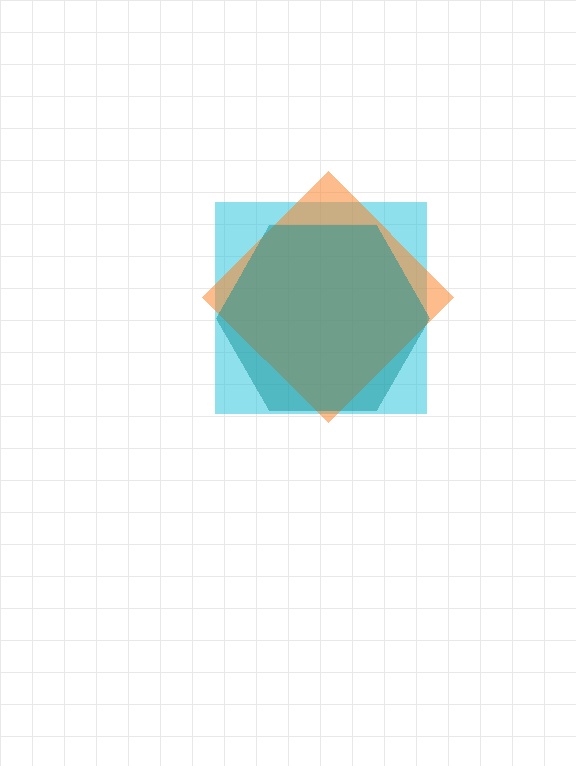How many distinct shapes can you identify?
There are 3 distinct shapes: a cyan square, an orange diamond, a teal hexagon.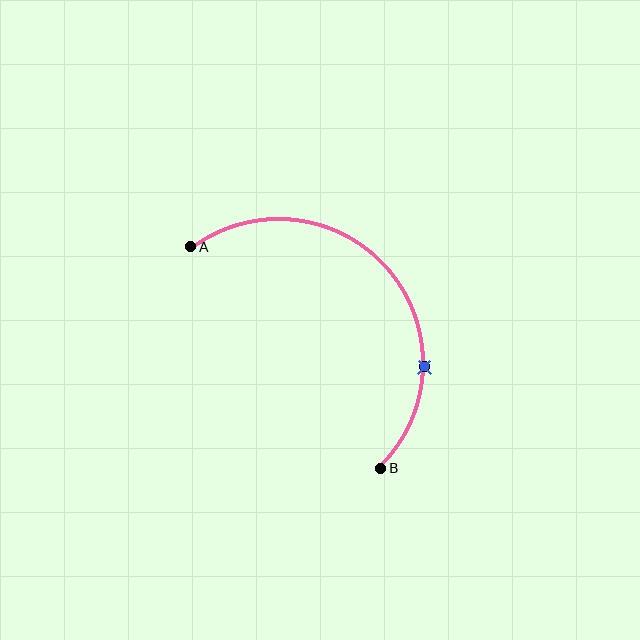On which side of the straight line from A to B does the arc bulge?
The arc bulges above and to the right of the straight line connecting A and B.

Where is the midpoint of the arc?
The arc midpoint is the point on the curve farthest from the straight line joining A and B. It sits above and to the right of that line.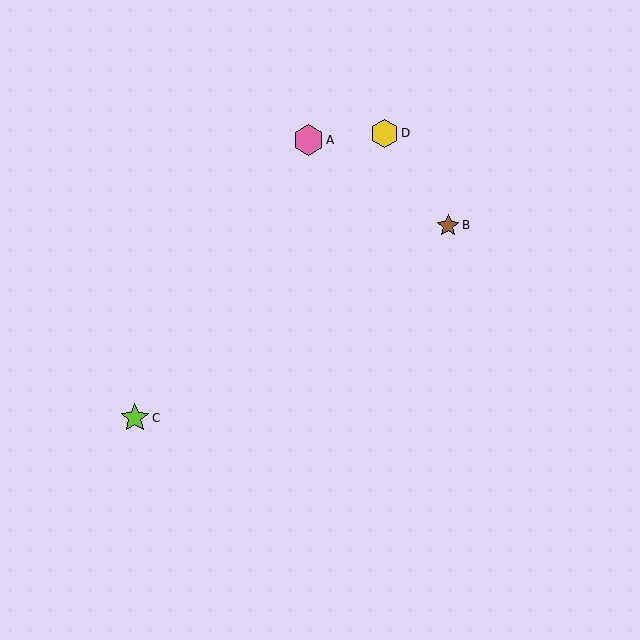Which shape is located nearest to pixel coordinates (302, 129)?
The pink hexagon (labeled A) at (308, 140) is nearest to that location.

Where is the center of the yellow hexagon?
The center of the yellow hexagon is at (384, 133).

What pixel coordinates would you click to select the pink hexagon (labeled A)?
Click at (308, 140) to select the pink hexagon A.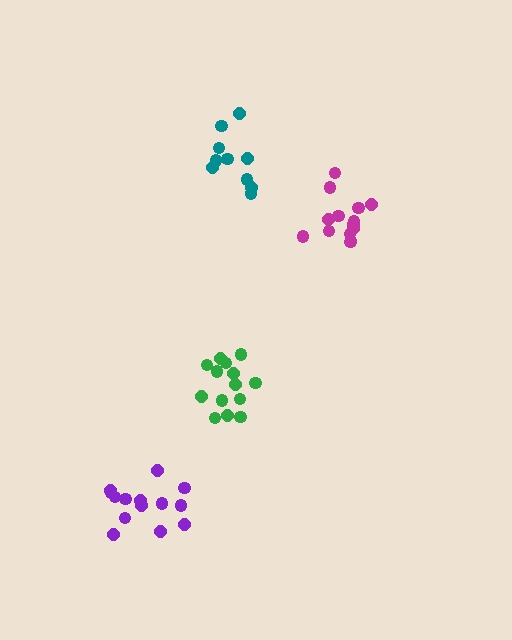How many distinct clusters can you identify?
There are 4 distinct clusters.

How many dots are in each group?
Group 1: 14 dots, Group 2: 14 dots, Group 3: 14 dots, Group 4: 10 dots (52 total).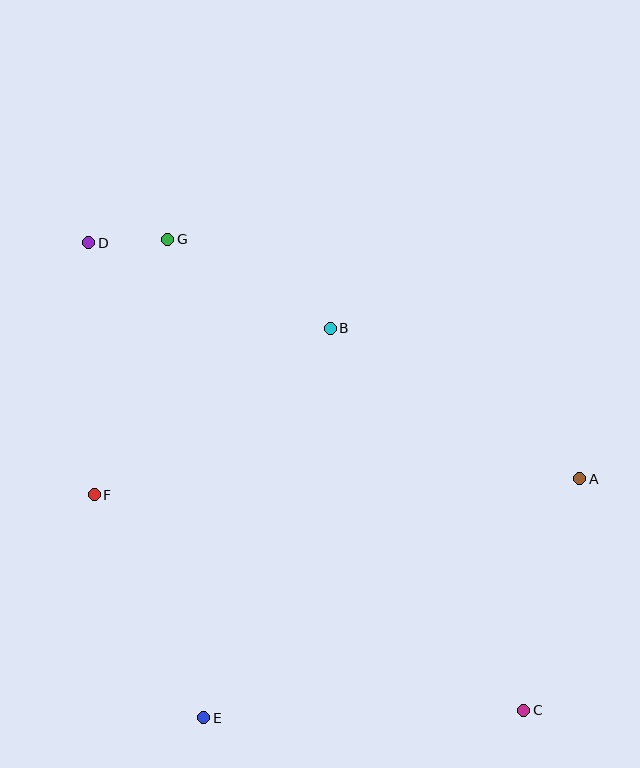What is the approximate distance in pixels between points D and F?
The distance between D and F is approximately 252 pixels.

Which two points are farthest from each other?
Points C and D are farthest from each other.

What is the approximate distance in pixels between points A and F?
The distance between A and F is approximately 486 pixels.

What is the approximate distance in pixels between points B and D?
The distance between B and D is approximately 257 pixels.